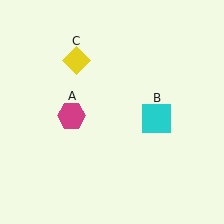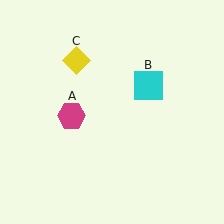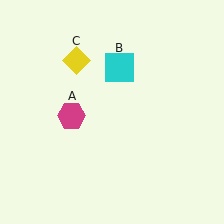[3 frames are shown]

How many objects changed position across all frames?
1 object changed position: cyan square (object B).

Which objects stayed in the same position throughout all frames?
Magenta hexagon (object A) and yellow diamond (object C) remained stationary.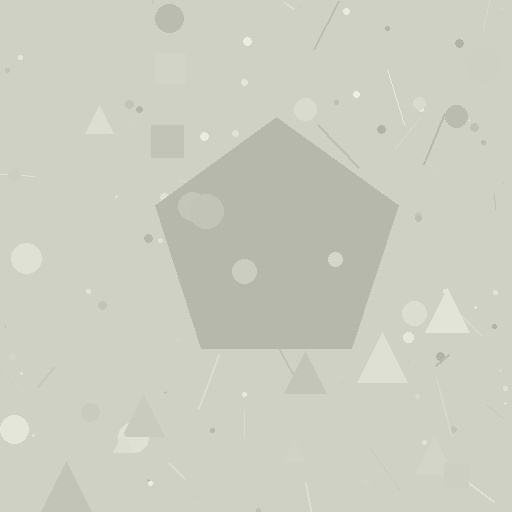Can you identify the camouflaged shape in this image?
The camouflaged shape is a pentagon.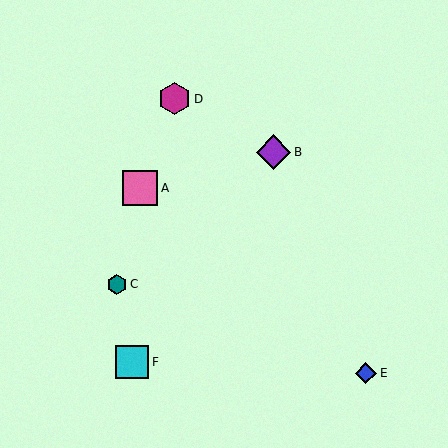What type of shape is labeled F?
Shape F is a cyan square.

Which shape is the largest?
The pink square (labeled A) is the largest.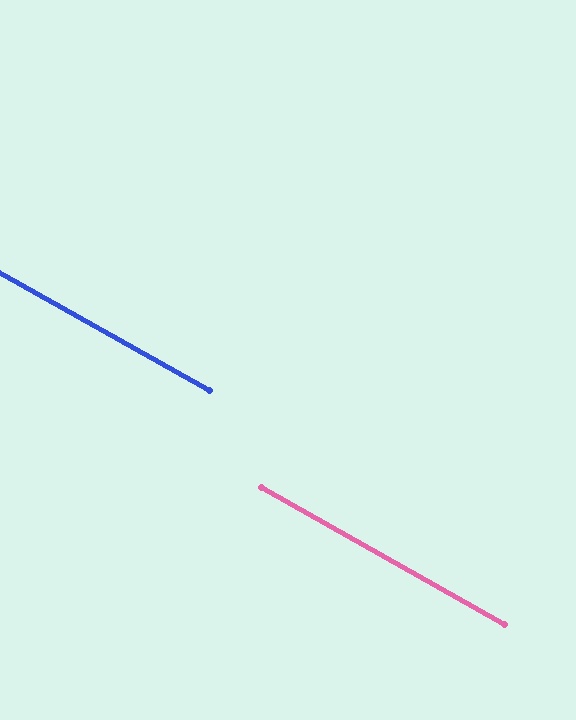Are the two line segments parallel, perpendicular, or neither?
Parallel — their directions differ by only 0.3°.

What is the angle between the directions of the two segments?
Approximately 0 degrees.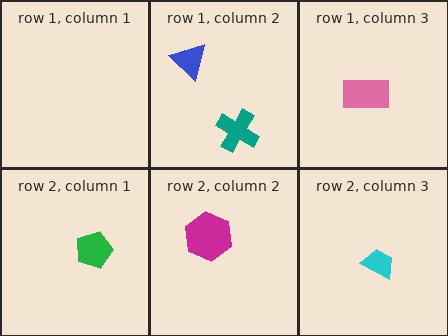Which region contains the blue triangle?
The row 1, column 2 region.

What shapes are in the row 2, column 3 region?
The cyan trapezoid.